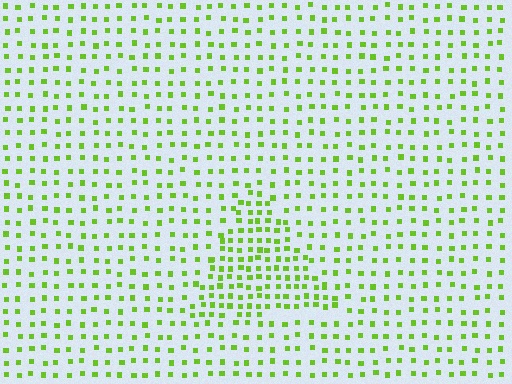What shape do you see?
I see a triangle.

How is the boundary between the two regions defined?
The boundary is defined by a change in element density (approximately 1.8x ratio). All elements are the same color, size, and shape.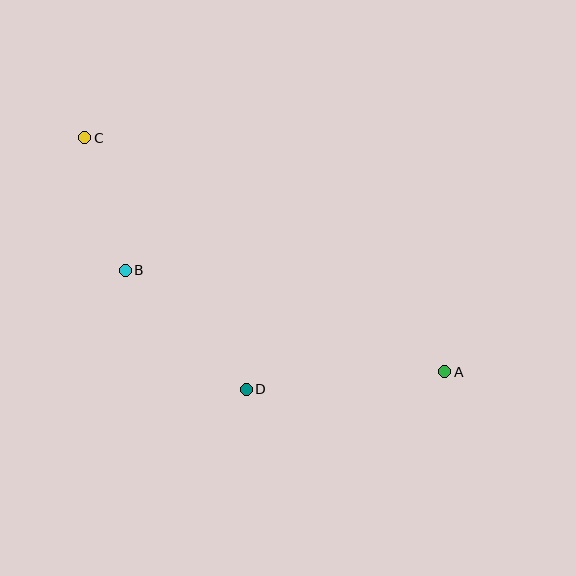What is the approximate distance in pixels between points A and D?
The distance between A and D is approximately 199 pixels.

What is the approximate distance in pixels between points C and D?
The distance between C and D is approximately 299 pixels.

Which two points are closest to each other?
Points B and C are closest to each other.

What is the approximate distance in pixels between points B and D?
The distance between B and D is approximately 169 pixels.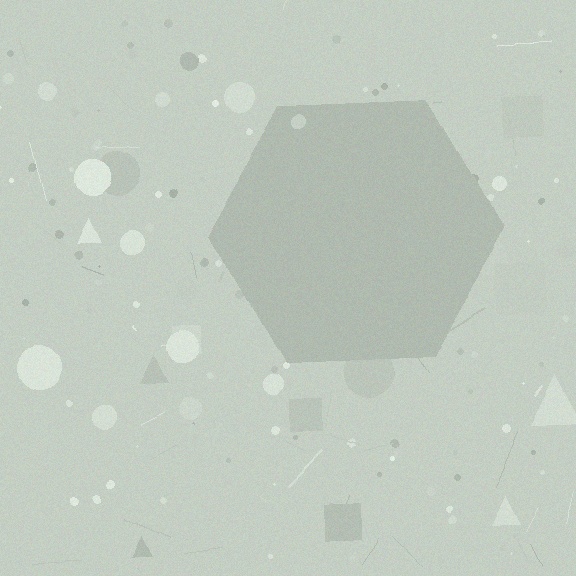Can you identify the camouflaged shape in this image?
The camouflaged shape is a hexagon.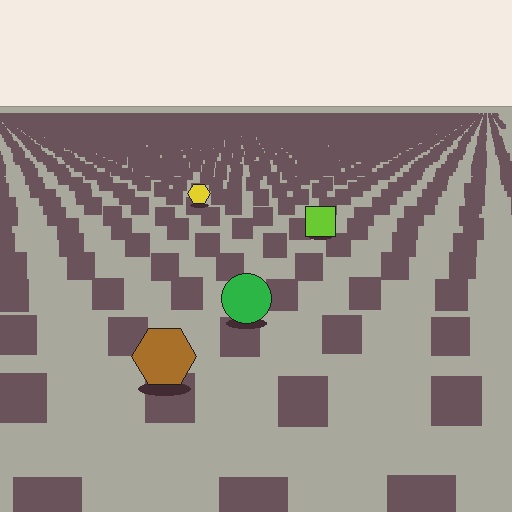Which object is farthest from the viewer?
The yellow hexagon is farthest from the viewer. It appears smaller and the ground texture around it is denser.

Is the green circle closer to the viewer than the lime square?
Yes. The green circle is closer — you can tell from the texture gradient: the ground texture is coarser near it.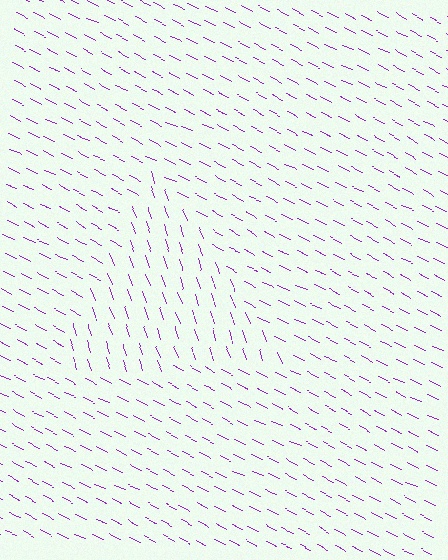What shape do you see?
I see a triangle.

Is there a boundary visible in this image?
Yes, there is a texture boundary formed by a change in line orientation.